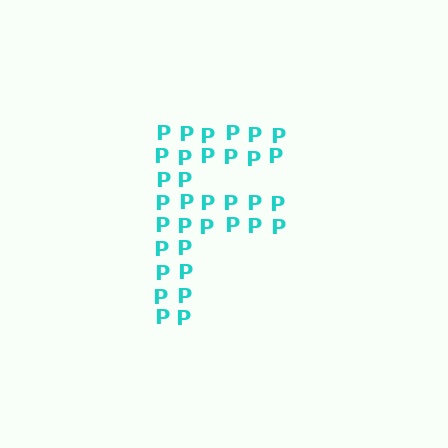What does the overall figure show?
The overall figure shows the letter F.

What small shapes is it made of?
It is made of small letter P's.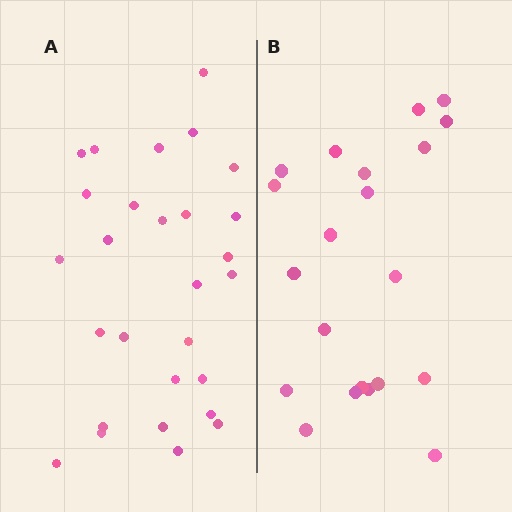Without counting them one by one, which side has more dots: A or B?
Region A (the left region) has more dots.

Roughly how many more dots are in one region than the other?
Region A has roughly 8 or so more dots than region B.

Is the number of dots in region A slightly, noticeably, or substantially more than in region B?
Region A has noticeably more, but not dramatically so. The ratio is roughly 1.3 to 1.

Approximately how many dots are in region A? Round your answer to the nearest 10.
About 30 dots. (The exact count is 28, which rounds to 30.)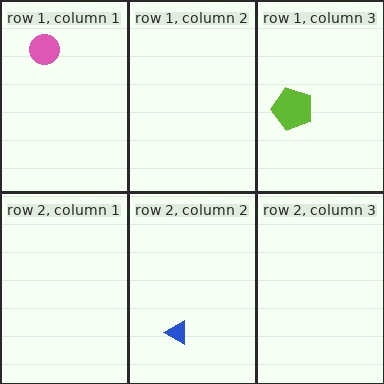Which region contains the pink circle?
The row 1, column 1 region.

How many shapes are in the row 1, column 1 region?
1.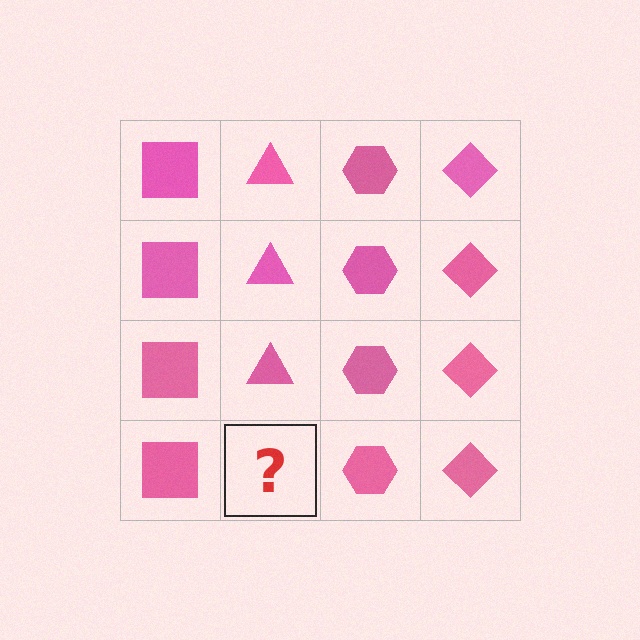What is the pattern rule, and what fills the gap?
The rule is that each column has a consistent shape. The gap should be filled with a pink triangle.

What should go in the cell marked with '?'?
The missing cell should contain a pink triangle.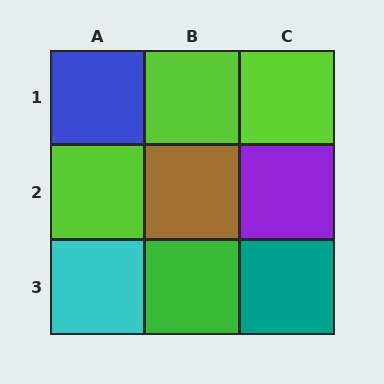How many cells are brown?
1 cell is brown.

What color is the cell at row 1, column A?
Blue.